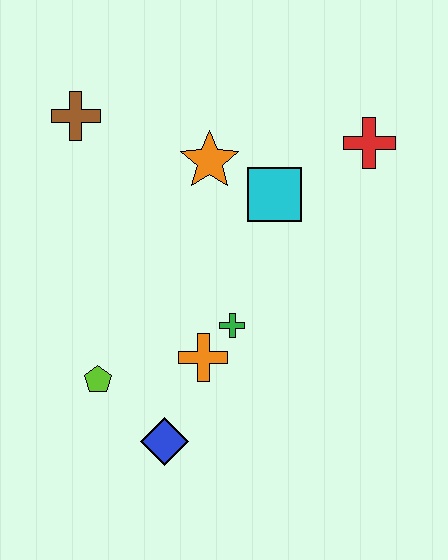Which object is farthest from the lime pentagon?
The red cross is farthest from the lime pentagon.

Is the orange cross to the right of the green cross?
No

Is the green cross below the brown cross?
Yes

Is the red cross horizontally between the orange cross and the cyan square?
No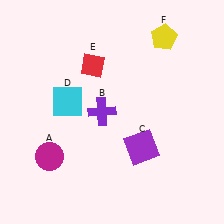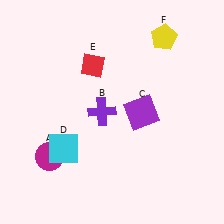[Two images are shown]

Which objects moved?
The objects that moved are: the purple square (C), the cyan square (D).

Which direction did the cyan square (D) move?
The cyan square (D) moved down.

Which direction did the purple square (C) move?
The purple square (C) moved up.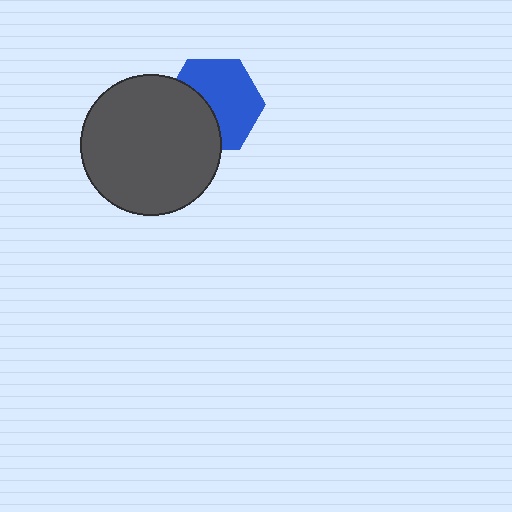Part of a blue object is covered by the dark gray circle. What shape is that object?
It is a hexagon.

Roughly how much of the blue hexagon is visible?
About half of it is visible (roughly 62%).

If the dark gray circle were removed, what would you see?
You would see the complete blue hexagon.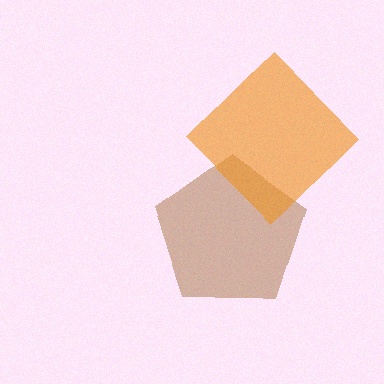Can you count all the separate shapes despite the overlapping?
Yes, there are 2 separate shapes.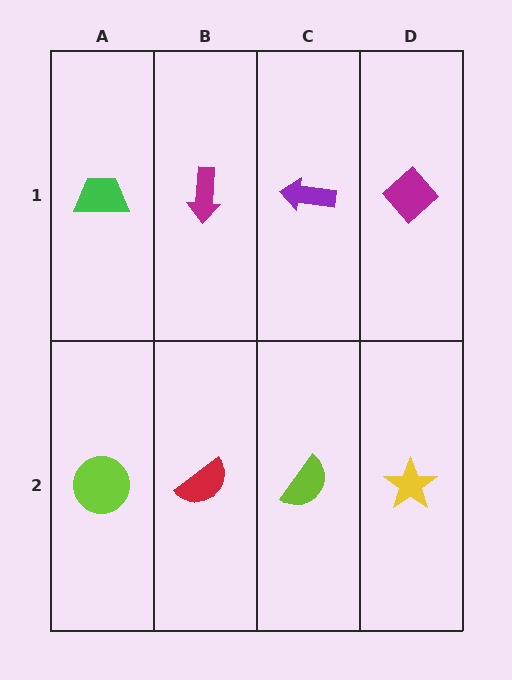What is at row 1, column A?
A green trapezoid.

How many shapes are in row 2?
4 shapes.